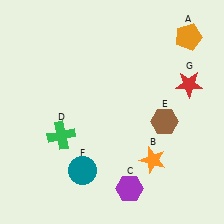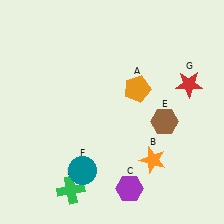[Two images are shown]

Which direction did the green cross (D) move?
The green cross (D) moved down.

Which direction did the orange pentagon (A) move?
The orange pentagon (A) moved down.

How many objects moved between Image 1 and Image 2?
2 objects moved between the two images.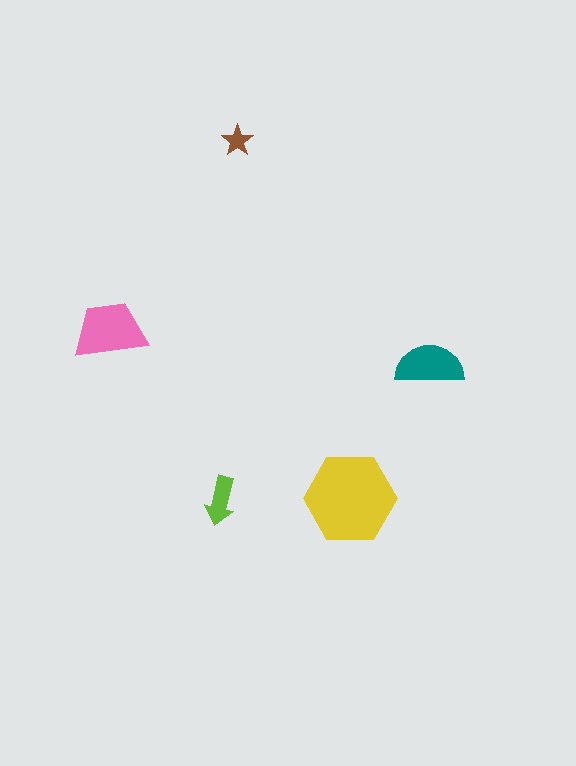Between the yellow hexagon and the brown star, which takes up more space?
The yellow hexagon.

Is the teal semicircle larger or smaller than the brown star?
Larger.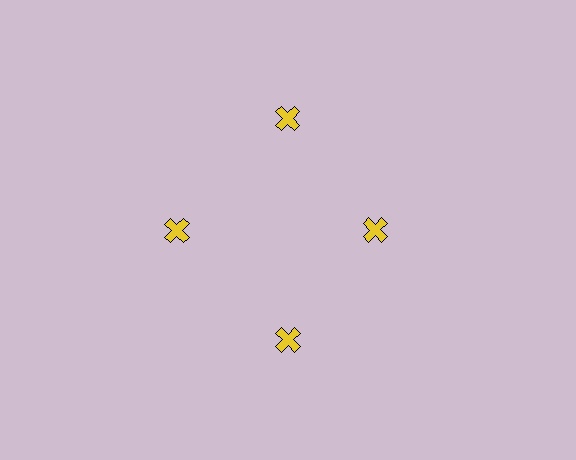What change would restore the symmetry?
The symmetry would be restored by moving it outward, back onto the ring so that all 4 crosses sit at equal angles and equal distance from the center.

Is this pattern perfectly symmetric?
No. The 4 yellow crosses are arranged in a ring, but one element near the 3 o'clock position is pulled inward toward the center, breaking the 4-fold rotational symmetry.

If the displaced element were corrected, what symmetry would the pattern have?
It would have 4-fold rotational symmetry — the pattern would map onto itself every 90 degrees.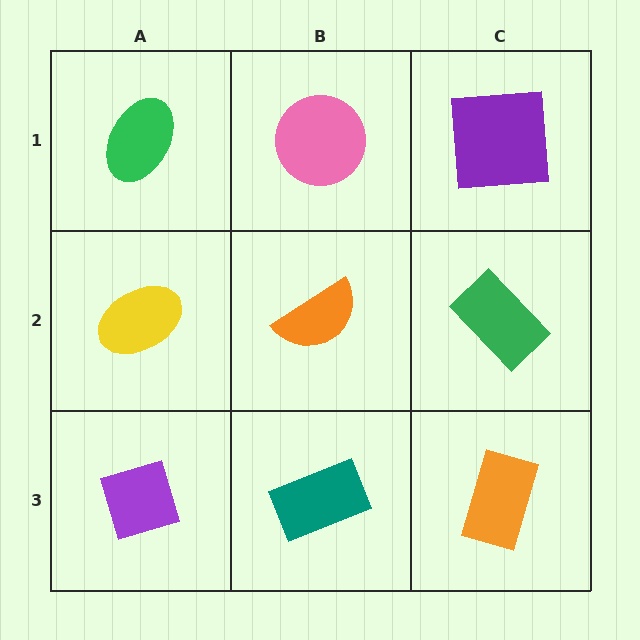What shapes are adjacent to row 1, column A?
A yellow ellipse (row 2, column A), a pink circle (row 1, column B).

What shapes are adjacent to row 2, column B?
A pink circle (row 1, column B), a teal rectangle (row 3, column B), a yellow ellipse (row 2, column A), a green rectangle (row 2, column C).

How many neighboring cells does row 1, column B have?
3.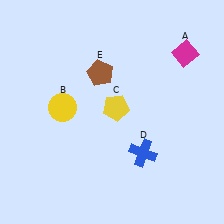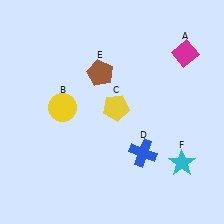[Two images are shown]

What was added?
A cyan star (F) was added in Image 2.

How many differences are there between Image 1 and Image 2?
There is 1 difference between the two images.